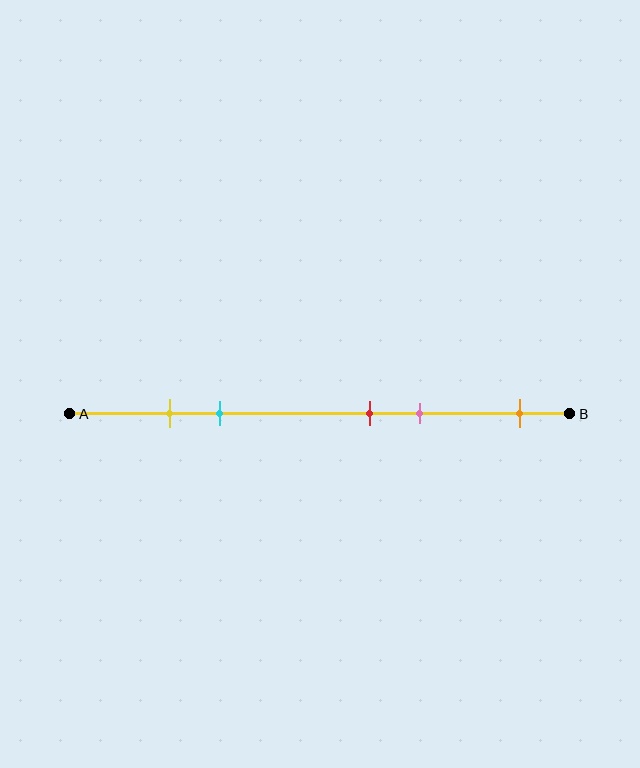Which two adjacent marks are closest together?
The yellow and cyan marks are the closest adjacent pair.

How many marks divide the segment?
There are 5 marks dividing the segment.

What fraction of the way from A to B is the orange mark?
The orange mark is approximately 90% (0.9) of the way from A to B.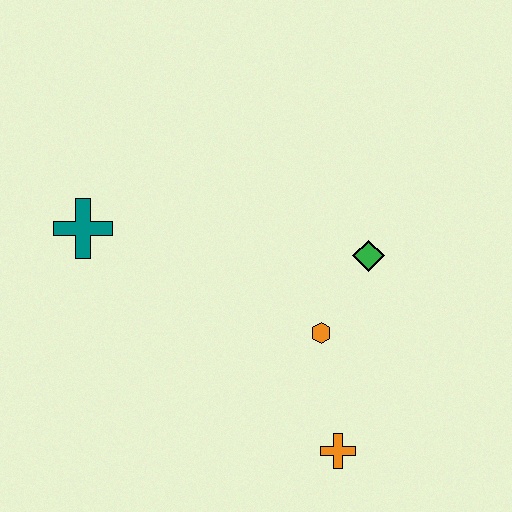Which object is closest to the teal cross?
The orange hexagon is closest to the teal cross.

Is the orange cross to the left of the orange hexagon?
No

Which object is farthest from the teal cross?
The orange cross is farthest from the teal cross.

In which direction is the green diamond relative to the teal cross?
The green diamond is to the right of the teal cross.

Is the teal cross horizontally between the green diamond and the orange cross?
No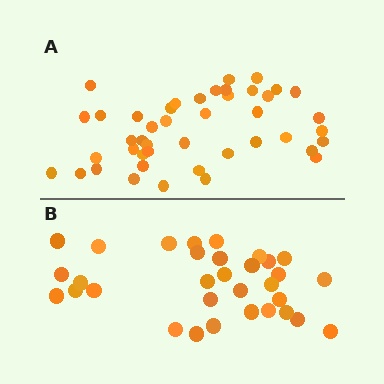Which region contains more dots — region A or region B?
Region A (the top region) has more dots.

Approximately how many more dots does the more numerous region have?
Region A has roughly 12 or so more dots than region B.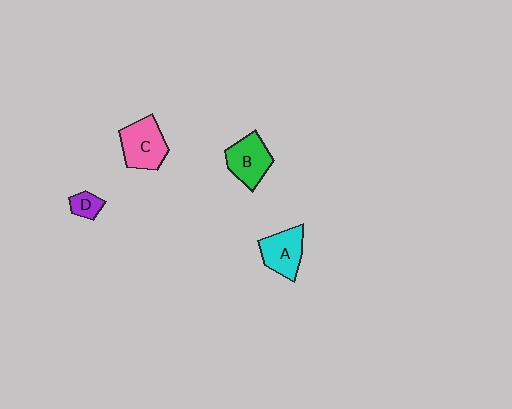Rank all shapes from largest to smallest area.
From largest to smallest: C (pink), B (green), A (cyan), D (purple).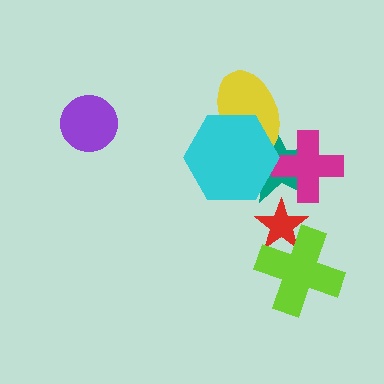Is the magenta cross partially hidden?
No, no other shape covers it.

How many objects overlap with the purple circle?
0 objects overlap with the purple circle.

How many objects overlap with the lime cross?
1 object overlaps with the lime cross.